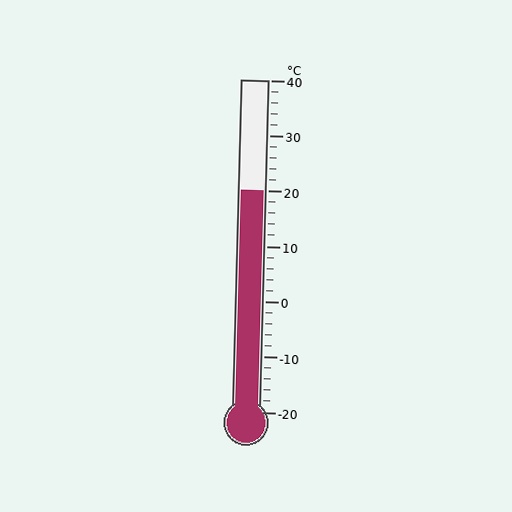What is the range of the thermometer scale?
The thermometer scale ranges from -20°C to 40°C.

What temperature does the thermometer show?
The thermometer shows approximately 20°C.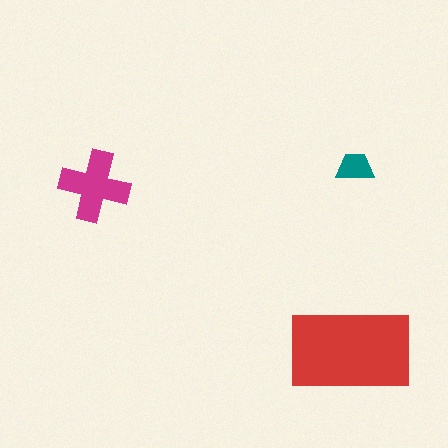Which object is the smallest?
The teal trapezoid.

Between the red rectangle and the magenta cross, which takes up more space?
The red rectangle.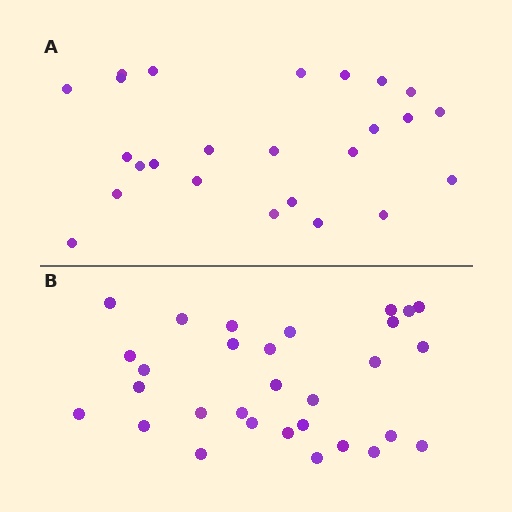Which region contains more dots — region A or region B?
Region B (the bottom region) has more dots.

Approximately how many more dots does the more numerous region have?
Region B has about 5 more dots than region A.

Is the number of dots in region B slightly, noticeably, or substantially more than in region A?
Region B has only slightly more — the two regions are fairly close. The ratio is roughly 1.2 to 1.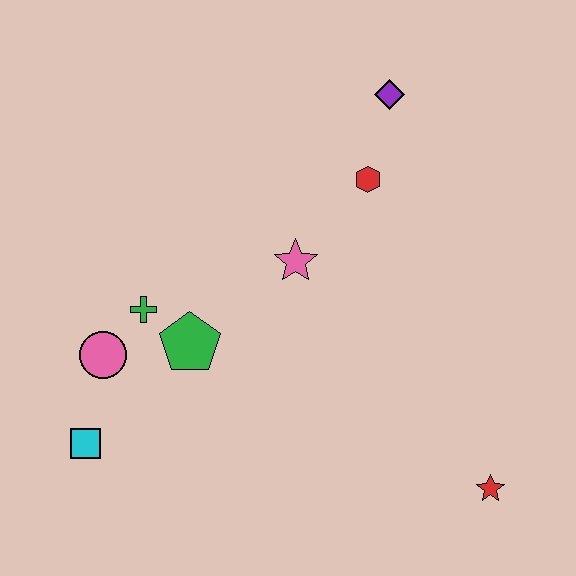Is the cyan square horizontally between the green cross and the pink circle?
No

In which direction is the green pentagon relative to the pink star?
The green pentagon is to the left of the pink star.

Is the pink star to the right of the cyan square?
Yes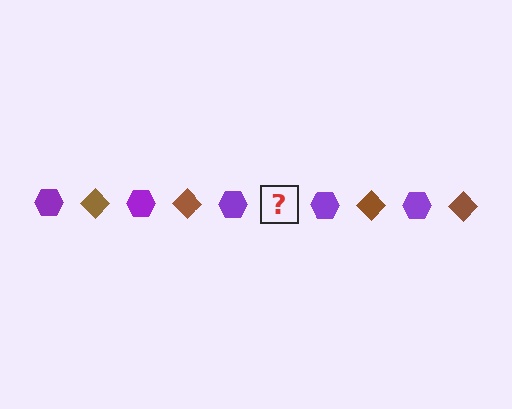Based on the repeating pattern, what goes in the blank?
The blank should be a brown diamond.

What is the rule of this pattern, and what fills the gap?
The rule is that the pattern alternates between purple hexagon and brown diamond. The gap should be filled with a brown diamond.